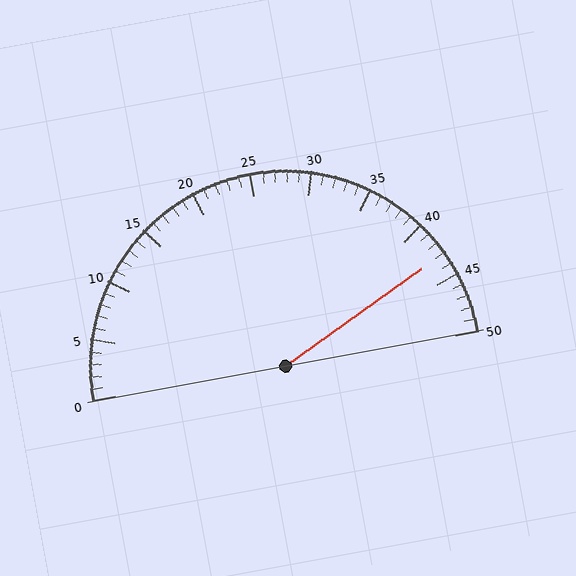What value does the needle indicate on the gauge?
The needle indicates approximately 43.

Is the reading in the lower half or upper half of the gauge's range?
The reading is in the upper half of the range (0 to 50).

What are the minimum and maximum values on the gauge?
The gauge ranges from 0 to 50.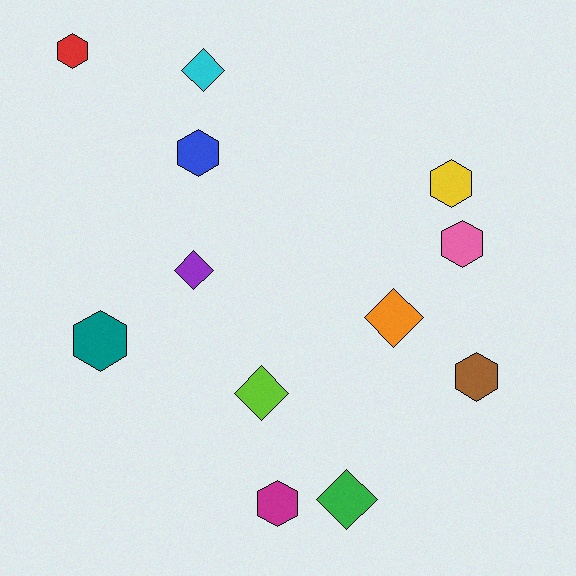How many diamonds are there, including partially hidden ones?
There are 5 diamonds.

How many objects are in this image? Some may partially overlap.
There are 12 objects.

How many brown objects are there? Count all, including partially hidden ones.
There is 1 brown object.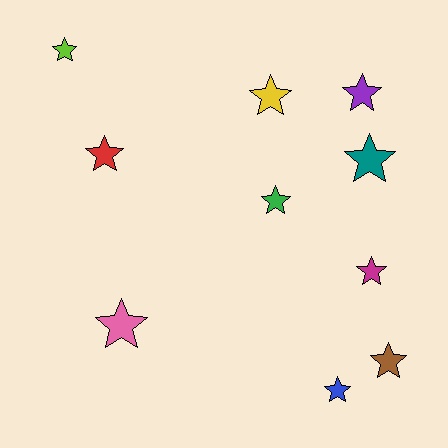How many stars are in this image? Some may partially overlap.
There are 10 stars.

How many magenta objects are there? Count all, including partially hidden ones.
There is 1 magenta object.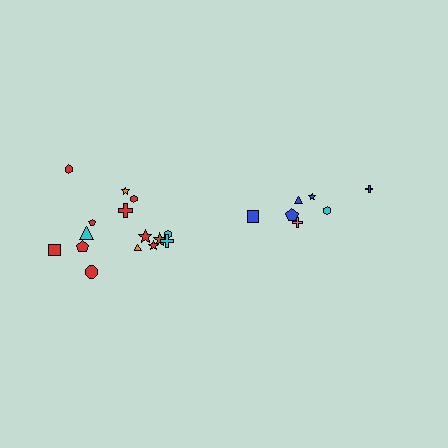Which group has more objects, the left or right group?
The left group.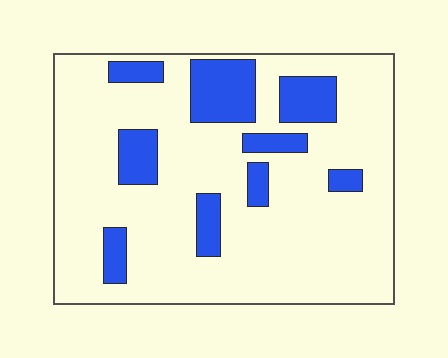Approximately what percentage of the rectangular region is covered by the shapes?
Approximately 20%.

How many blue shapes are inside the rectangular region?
9.